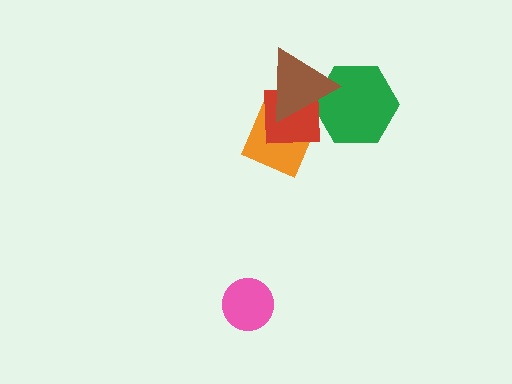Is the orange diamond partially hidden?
Yes, it is partially covered by another shape.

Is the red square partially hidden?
Yes, it is partially covered by another shape.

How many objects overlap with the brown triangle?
3 objects overlap with the brown triangle.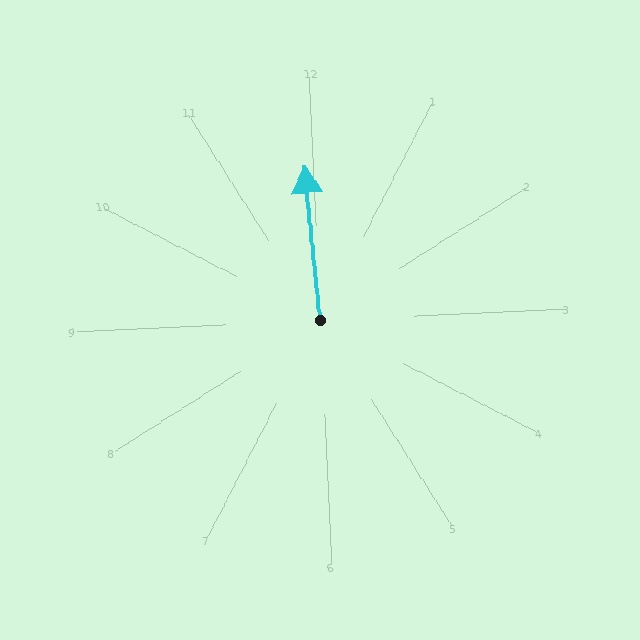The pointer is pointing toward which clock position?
Roughly 12 o'clock.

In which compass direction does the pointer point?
North.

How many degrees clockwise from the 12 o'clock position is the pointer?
Approximately 357 degrees.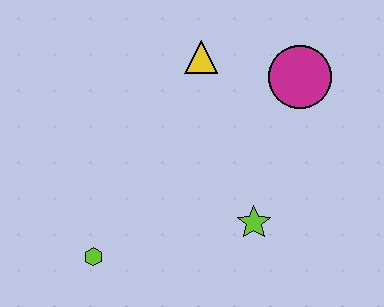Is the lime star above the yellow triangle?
No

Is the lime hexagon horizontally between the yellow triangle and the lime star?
No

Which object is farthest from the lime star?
The yellow triangle is farthest from the lime star.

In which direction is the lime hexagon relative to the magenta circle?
The lime hexagon is to the left of the magenta circle.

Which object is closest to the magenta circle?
The yellow triangle is closest to the magenta circle.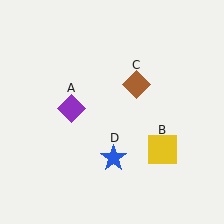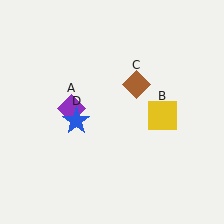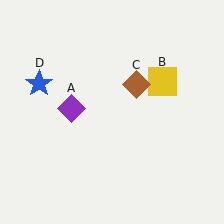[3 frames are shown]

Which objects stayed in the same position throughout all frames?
Purple diamond (object A) and brown diamond (object C) remained stationary.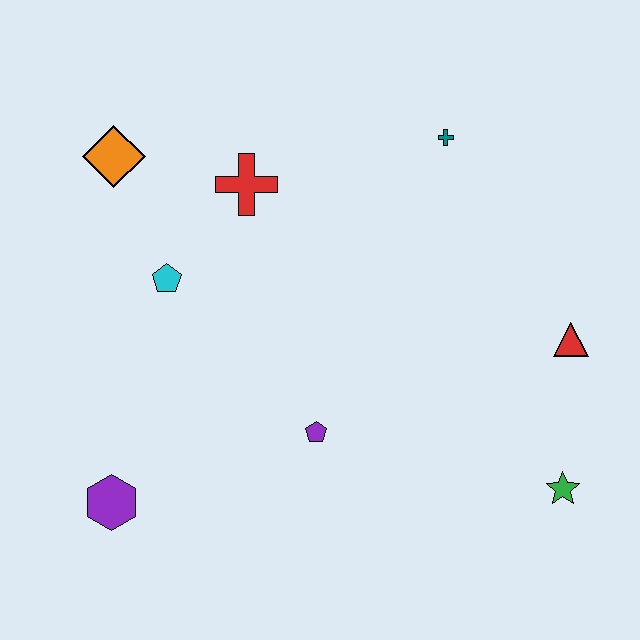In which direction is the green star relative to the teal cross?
The green star is below the teal cross.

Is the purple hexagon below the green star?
Yes